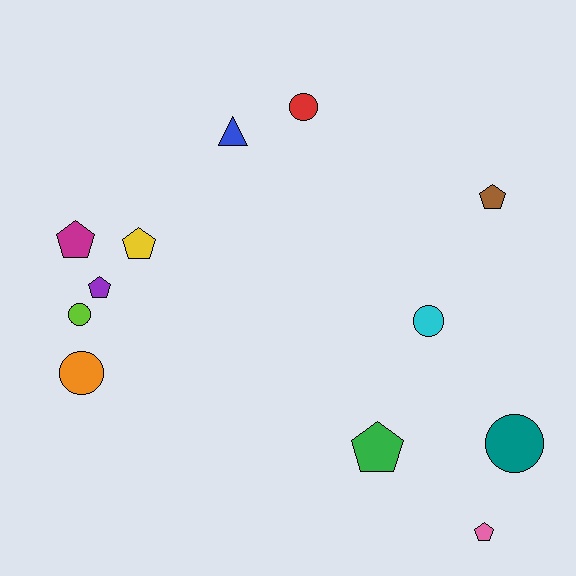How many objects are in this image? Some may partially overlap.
There are 12 objects.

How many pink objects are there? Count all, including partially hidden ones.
There is 1 pink object.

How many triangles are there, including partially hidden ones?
There is 1 triangle.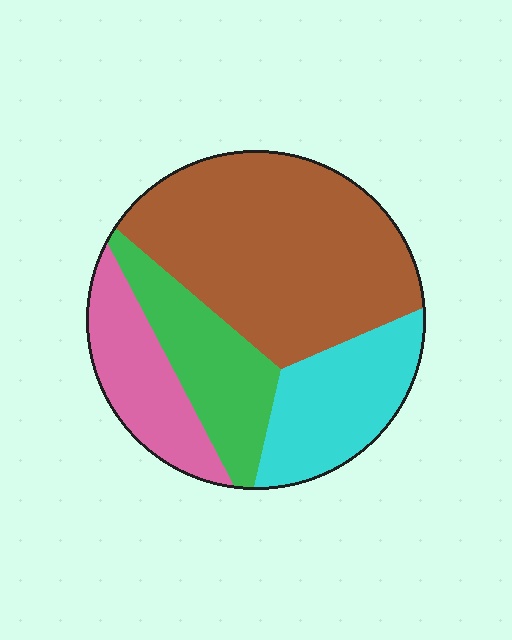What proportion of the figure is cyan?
Cyan covers roughly 20% of the figure.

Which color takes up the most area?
Brown, at roughly 45%.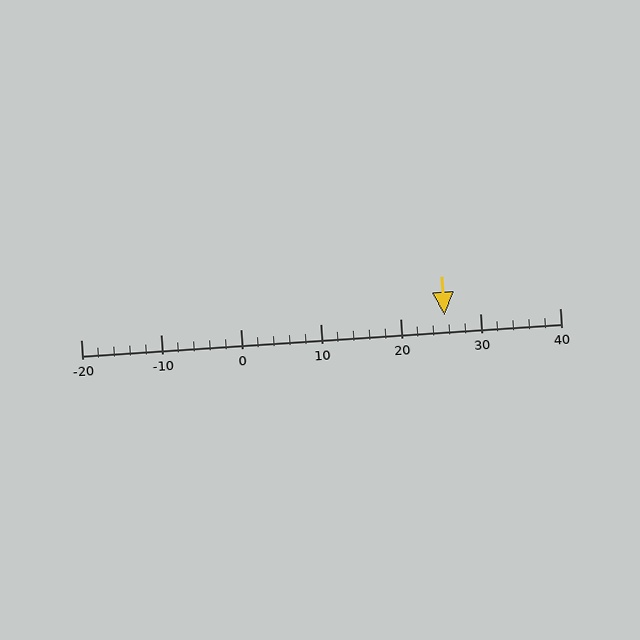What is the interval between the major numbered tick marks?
The major tick marks are spaced 10 units apart.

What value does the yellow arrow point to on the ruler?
The yellow arrow points to approximately 26.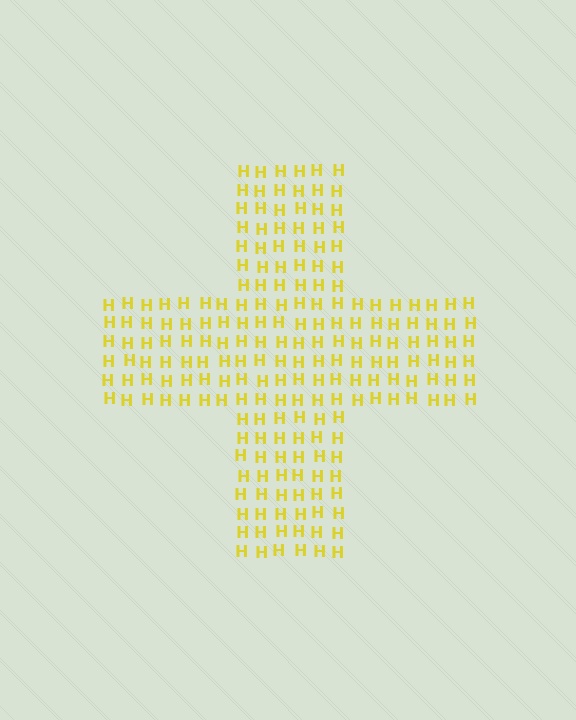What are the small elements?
The small elements are letter H's.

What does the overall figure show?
The overall figure shows a cross.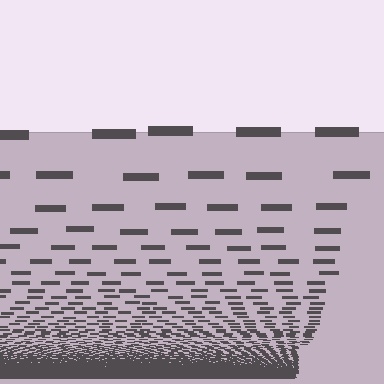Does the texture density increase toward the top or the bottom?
Density increases toward the bottom.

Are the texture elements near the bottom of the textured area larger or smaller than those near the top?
Smaller. The gradient is inverted — elements near the bottom are smaller and denser.